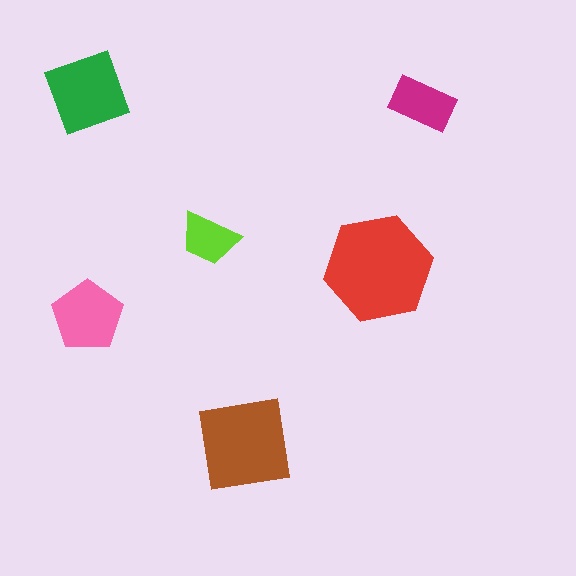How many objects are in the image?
There are 6 objects in the image.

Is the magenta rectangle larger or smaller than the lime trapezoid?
Larger.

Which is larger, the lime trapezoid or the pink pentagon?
The pink pentagon.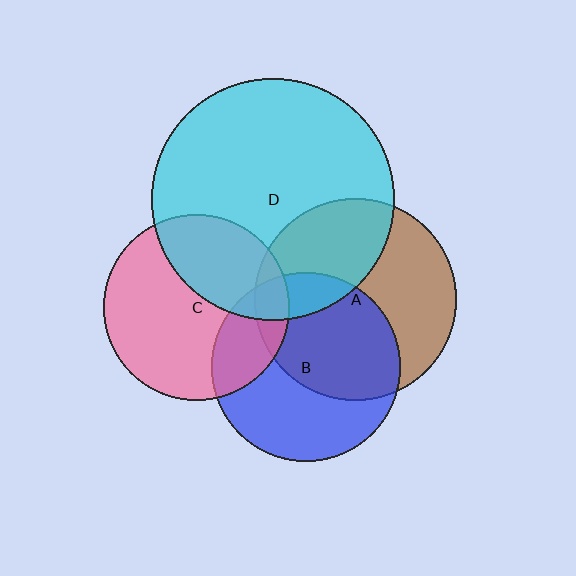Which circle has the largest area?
Circle D (cyan).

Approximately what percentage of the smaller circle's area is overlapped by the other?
Approximately 50%.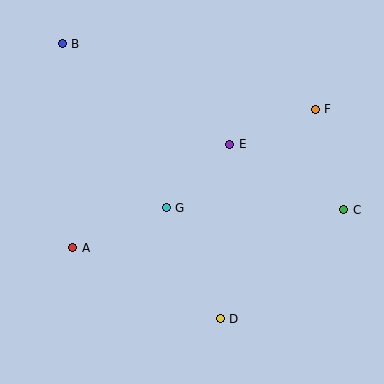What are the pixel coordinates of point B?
Point B is at (62, 44).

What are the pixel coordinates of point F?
Point F is at (315, 109).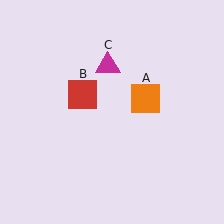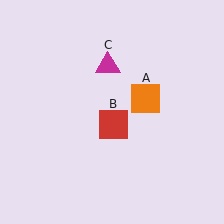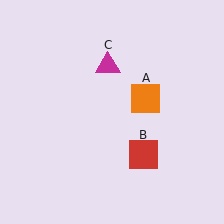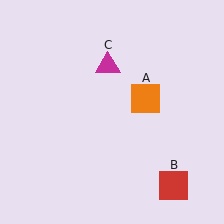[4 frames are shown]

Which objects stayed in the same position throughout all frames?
Orange square (object A) and magenta triangle (object C) remained stationary.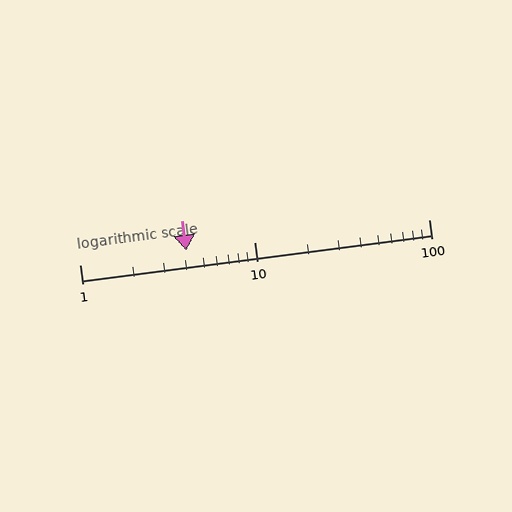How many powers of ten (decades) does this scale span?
The scale spans 2 decades, from 1 to 100.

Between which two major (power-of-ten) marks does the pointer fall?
The pointer is between 1 and 10.